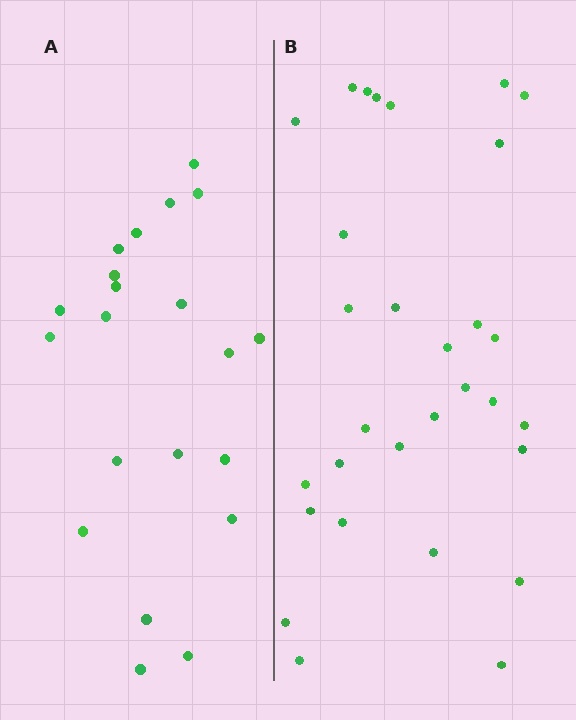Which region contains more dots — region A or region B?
Region B (the right region) has more dots.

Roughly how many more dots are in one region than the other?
Region B has roughly 8 or so more dots than region A.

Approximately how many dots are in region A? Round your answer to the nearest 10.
About 20 dots. (The exact count is 21, which rounds to 20.)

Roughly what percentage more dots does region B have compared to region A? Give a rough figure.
About 45% more.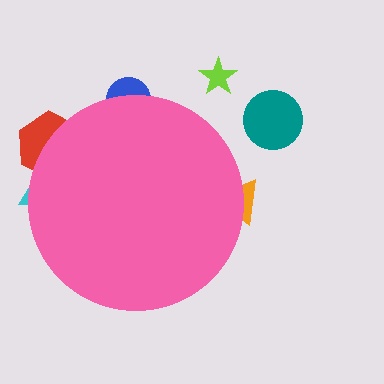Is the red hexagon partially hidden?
Yes, the red hexagon is partially hidden behind the pink circle.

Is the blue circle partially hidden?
Yes, the blue circle is partially hidden behind the pink circle.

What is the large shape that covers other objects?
A pink circle.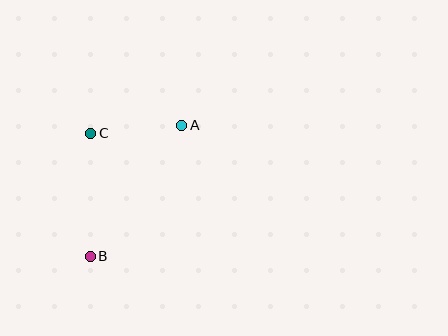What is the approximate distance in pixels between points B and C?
The distance between B and C is approximately 123 pixels.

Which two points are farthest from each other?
Points A and B are farthest from each other.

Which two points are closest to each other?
Points A and C are closest to each other.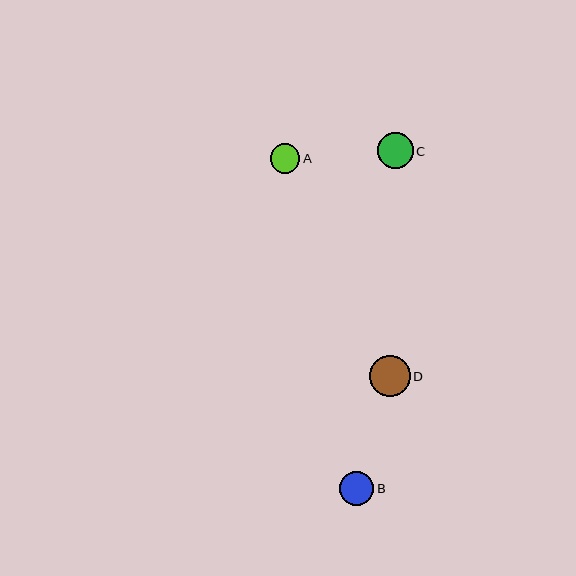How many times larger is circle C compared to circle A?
Circle C is approximately 1.2 times the size of circle A.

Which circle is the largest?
Circle D is the largest with a size of approximately 41 pixels.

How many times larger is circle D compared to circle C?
Circle D is approximately 1.1 times the size of circle C.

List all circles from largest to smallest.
From largest to smallest: D, C, B, A.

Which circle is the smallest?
Circle A is the smallest with a size of approximately 30 pixels.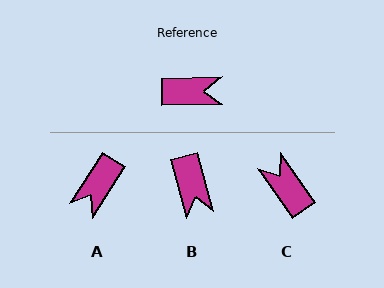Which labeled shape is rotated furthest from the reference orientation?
C, about 124 degrees away.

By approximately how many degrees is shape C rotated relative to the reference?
Approximately 124 degrees counter-clockwise.